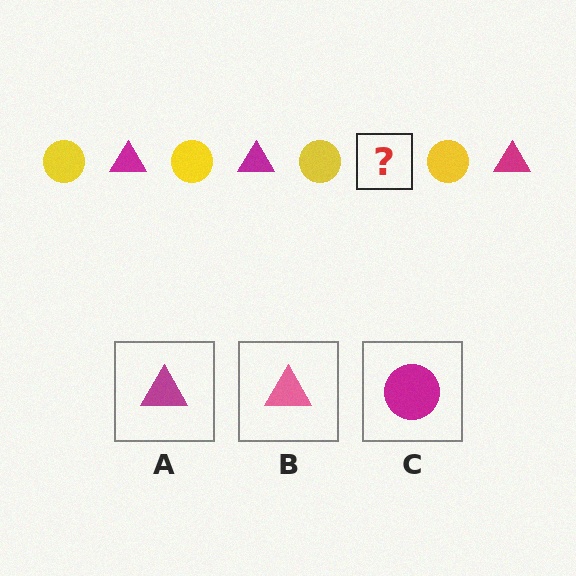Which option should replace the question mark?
Option A.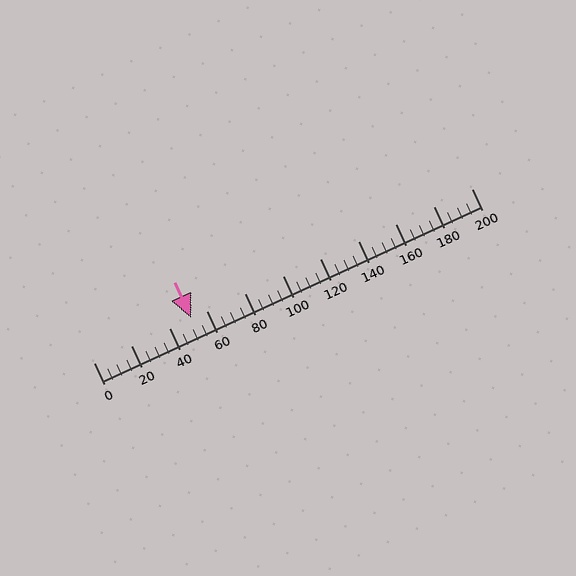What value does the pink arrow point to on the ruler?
The pink arrow points to approximately 52.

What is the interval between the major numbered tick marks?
The major tick marks are spaced 20 units apart.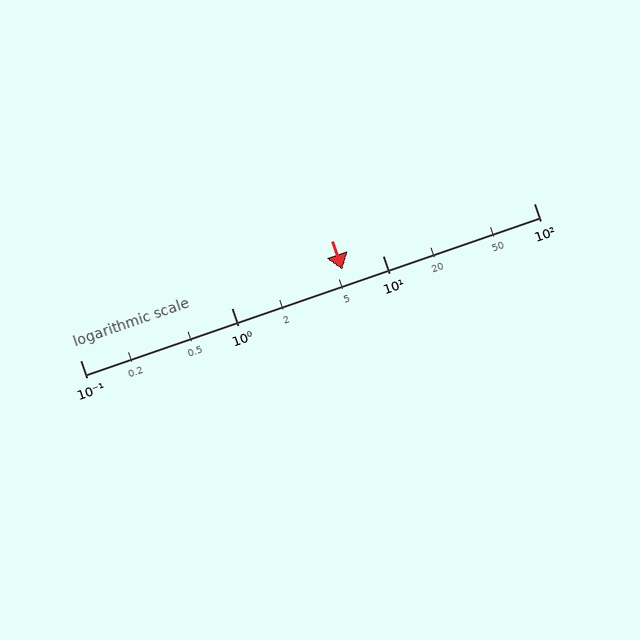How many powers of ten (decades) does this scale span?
The scale spans 3 decades, from 0.1 to 100.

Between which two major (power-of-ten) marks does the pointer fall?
The pointer is between 1 and 10.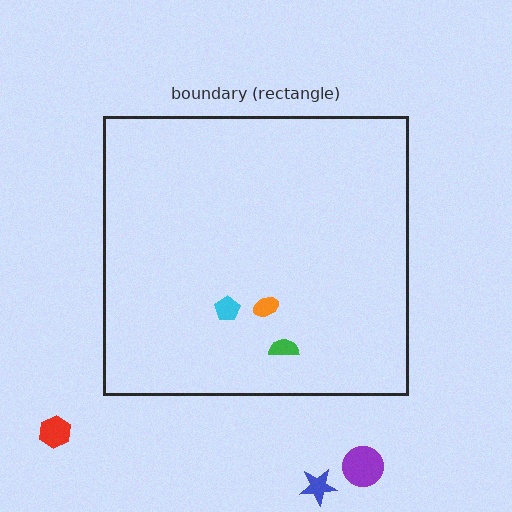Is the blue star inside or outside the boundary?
Outside.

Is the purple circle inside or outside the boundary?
Outside.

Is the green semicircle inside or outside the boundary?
Inside.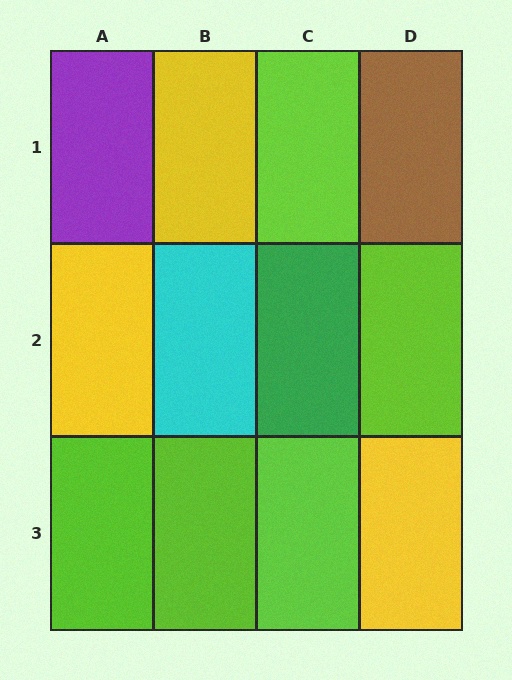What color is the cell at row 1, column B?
Yellow.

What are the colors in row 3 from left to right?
Lime, lime, lime, yellow.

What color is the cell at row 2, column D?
Lime.